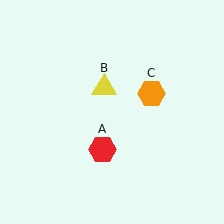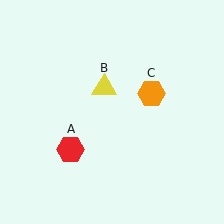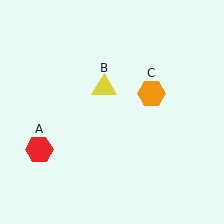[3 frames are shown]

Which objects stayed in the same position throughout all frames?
Yellow triangle (object B) and orange hexagon (object C) remained stationary.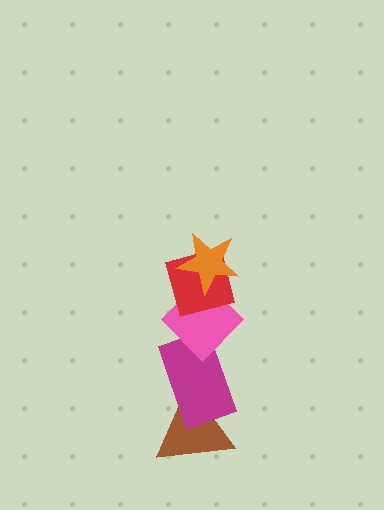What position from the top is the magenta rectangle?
The magenta rectangle is 4th from the top.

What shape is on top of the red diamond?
The orange star is on top of the red diamond.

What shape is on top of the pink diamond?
The red diamond is on top of the pink diamond.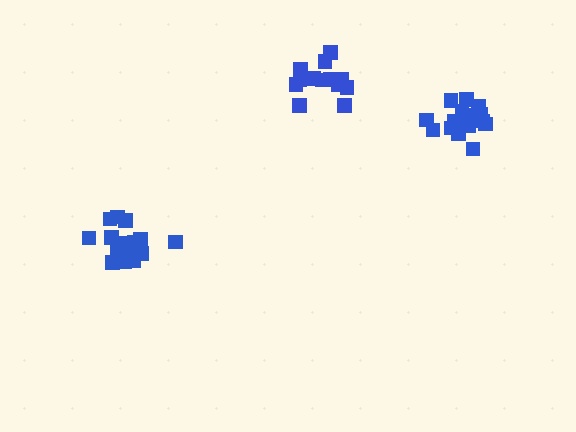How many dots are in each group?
Group 1: 17 dots, Group 2: 14 dots, Group 3: 16 dots (47 total).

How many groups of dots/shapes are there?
There are 3 groups.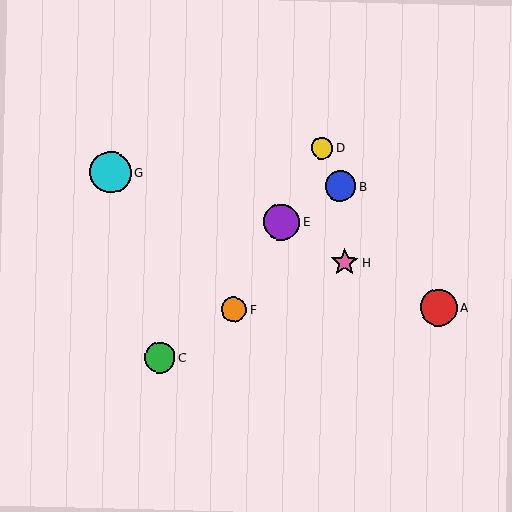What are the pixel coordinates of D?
Object D is at (322, 148).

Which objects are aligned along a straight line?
Objects D, E, F are aligned along a straight line.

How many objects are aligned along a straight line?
3 objects (D, E, F) are aligned along a straight line.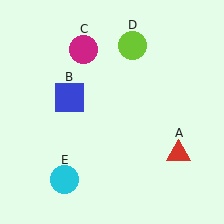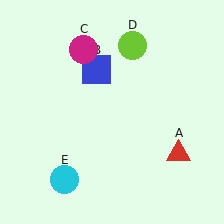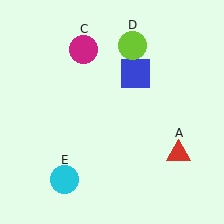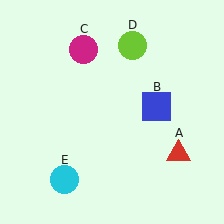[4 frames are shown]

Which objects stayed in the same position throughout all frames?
Red triangle (object A) and magenta circle (object C) and lime circle (object D) and cyan circle (object E) remained stationary.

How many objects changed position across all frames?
1 object changed position: blue square (object B).